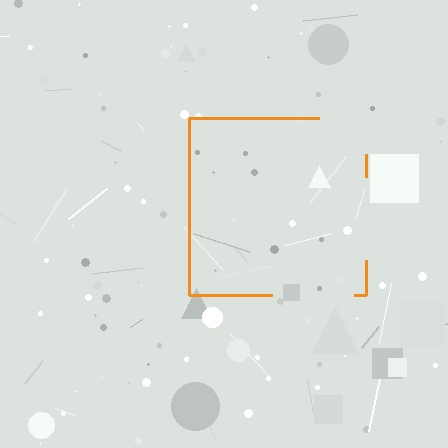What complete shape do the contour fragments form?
The contour fragments form a square.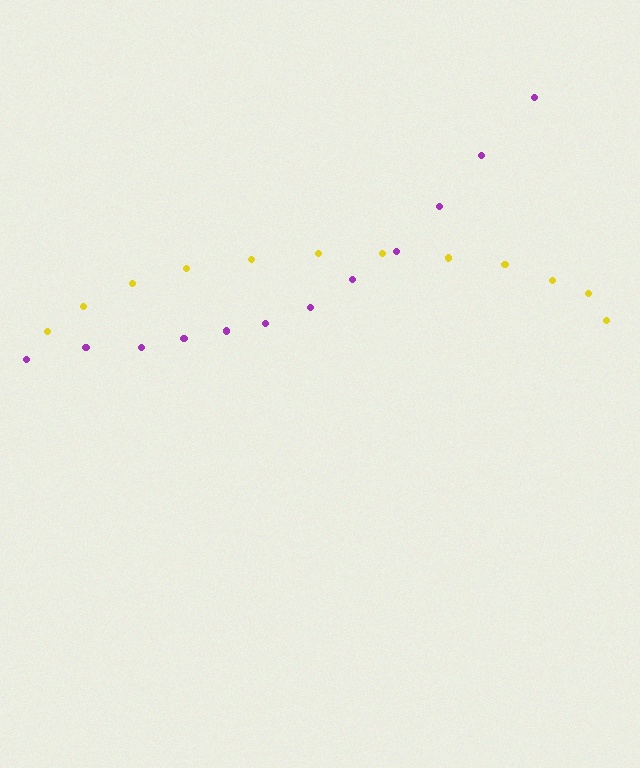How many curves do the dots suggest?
There are 2 distinct paths.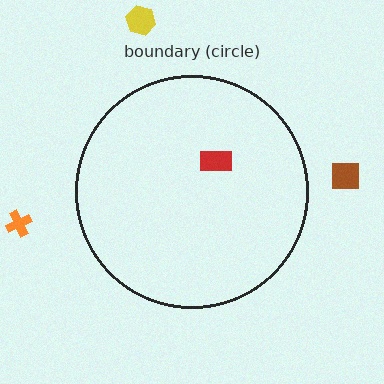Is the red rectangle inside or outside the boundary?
Inside.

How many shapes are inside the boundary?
1 inside, 3 outside.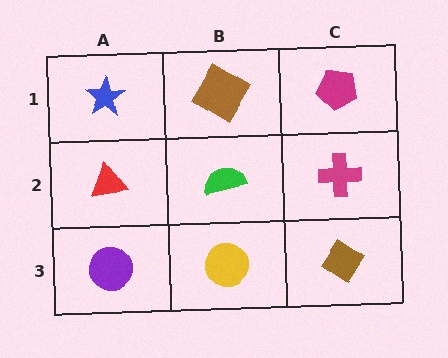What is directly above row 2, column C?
A magenta pentagon.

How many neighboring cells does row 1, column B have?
3.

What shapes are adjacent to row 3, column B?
A green semicircle (row 2, column B), a purple circle (row 3, column A), a brown diamond (row 3, column C).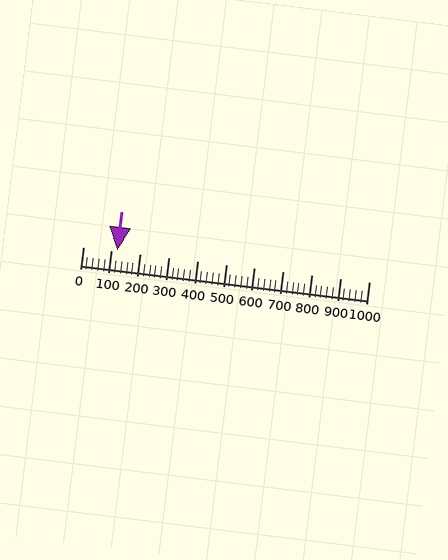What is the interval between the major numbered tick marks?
The major tick marks are spaced 100 units apart.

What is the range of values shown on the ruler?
The ruler shows values from 0 to 1000.